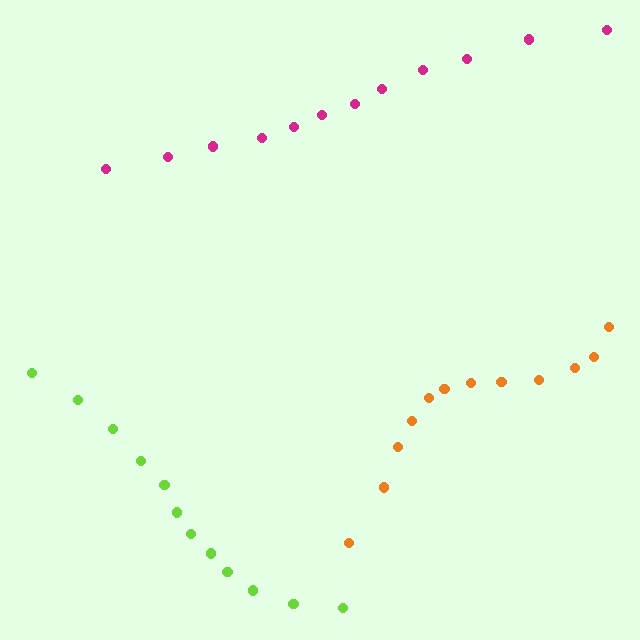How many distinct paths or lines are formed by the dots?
There are 3 distinct paths.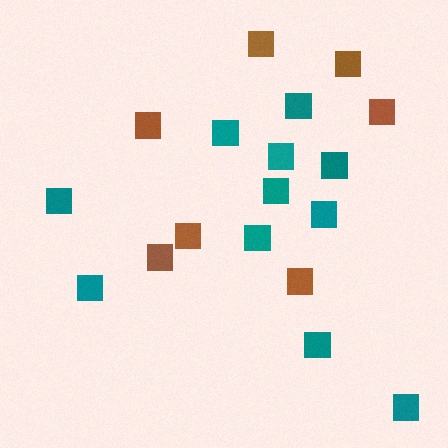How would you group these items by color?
There are 2 groups: one group of brown squares (7) and one group of teal squares (11).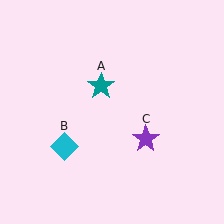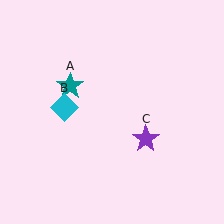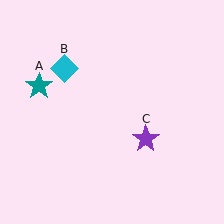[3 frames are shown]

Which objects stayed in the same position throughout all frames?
Purple star (object C) remained stationary.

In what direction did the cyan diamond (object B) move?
The cyan diamond (object B) moved up.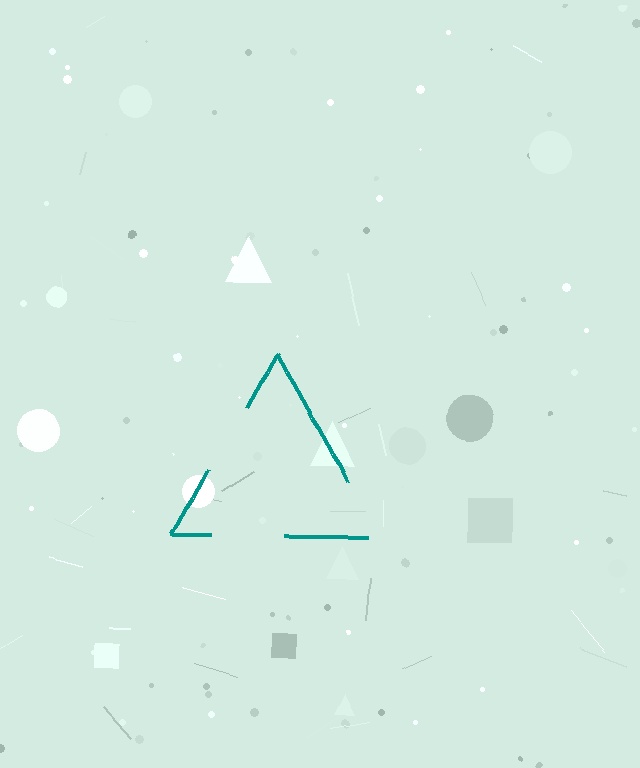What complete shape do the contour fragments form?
The contour fragments form a triangle.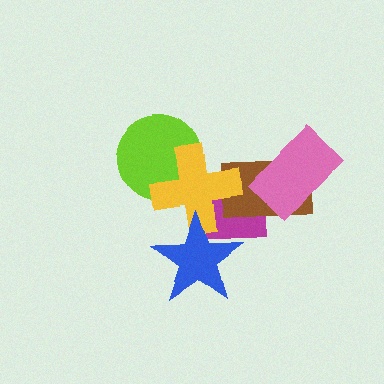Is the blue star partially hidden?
No, no other shape covers it.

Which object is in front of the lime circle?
The yellow cross is in front of the lime circle.